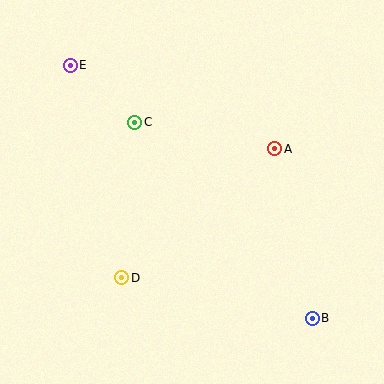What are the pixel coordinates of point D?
Point D is at (122, 278).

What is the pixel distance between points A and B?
The distance between A and B is 173 pixels.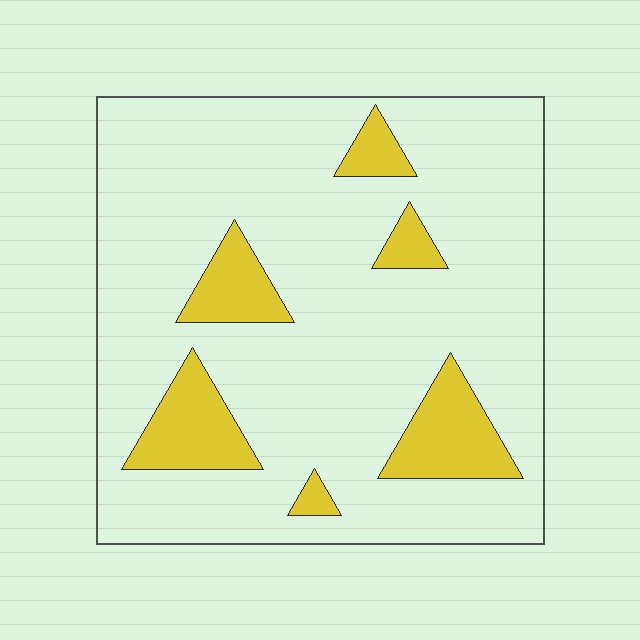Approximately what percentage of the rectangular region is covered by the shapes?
Approximately 15%.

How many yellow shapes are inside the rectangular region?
6.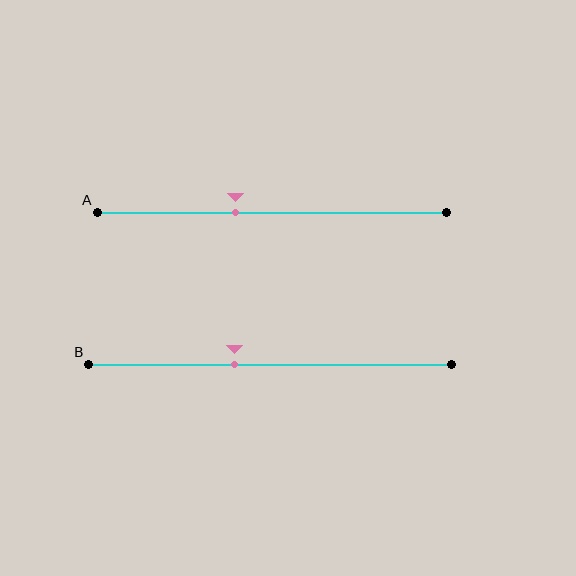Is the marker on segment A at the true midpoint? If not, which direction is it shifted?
No, the marker on segment A is shifted to the left by about 10% of the segment length.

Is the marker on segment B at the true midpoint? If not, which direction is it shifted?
No, the marker on segment B is shifted to the left by about 10% of the segment length.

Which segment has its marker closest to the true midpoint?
Segment B has its marker closest to the true midpoint.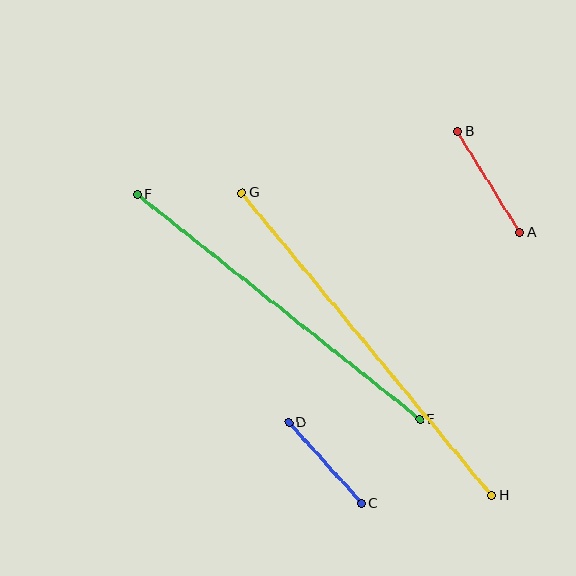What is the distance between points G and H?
The distance is approximately 393 pixels.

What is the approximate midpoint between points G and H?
The midpoint is at approximately (367, 344) pixels.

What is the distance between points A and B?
The distance is approximately 119 pixels.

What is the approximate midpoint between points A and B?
The midpoint is at approximately (489, 182) pixels.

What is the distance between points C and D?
The distance is approximately 109 pixels.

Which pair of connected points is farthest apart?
Points G and H are farthest apart.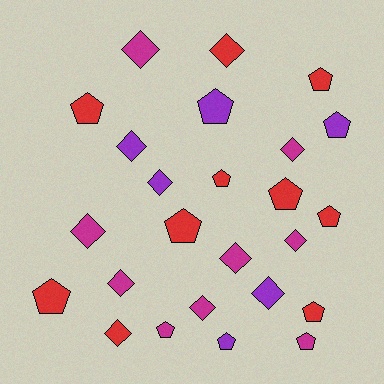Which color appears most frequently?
Red, with 10 objects.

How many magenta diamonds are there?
There are 7 magenta diamonds.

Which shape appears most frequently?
Pentagon, with 13 objects.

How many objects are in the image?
There are 25 objects.